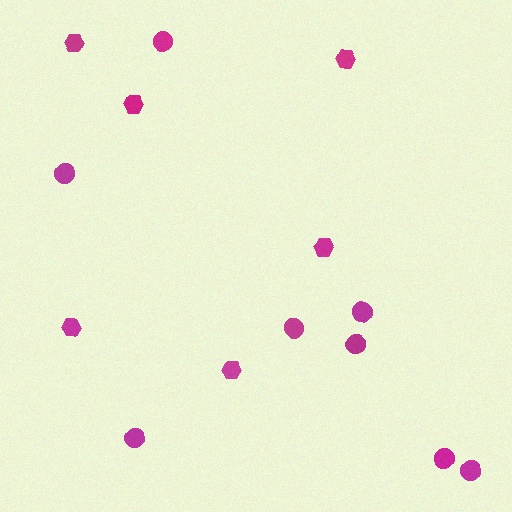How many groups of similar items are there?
There are 2 groups: one group of circles (8) and one group of hexagons (6).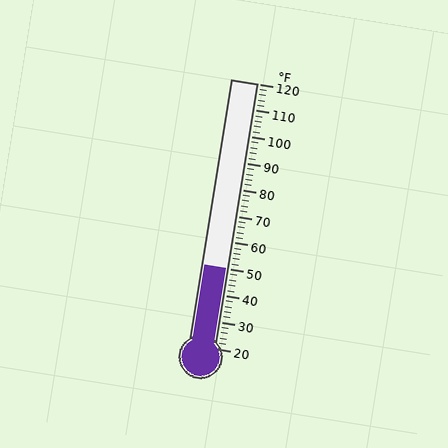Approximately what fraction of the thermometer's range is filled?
The thermometer is filled to approximately 30% of its range.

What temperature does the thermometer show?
The thermometer shows approximately 50°F.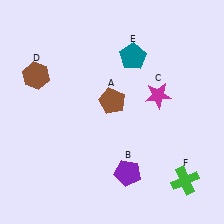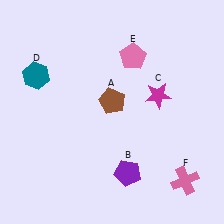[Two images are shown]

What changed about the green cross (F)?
In Image 1, F is green. In Image 2, it changed to pink.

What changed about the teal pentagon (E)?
In Image 1, E is teal. In Image 2, it changed to pink.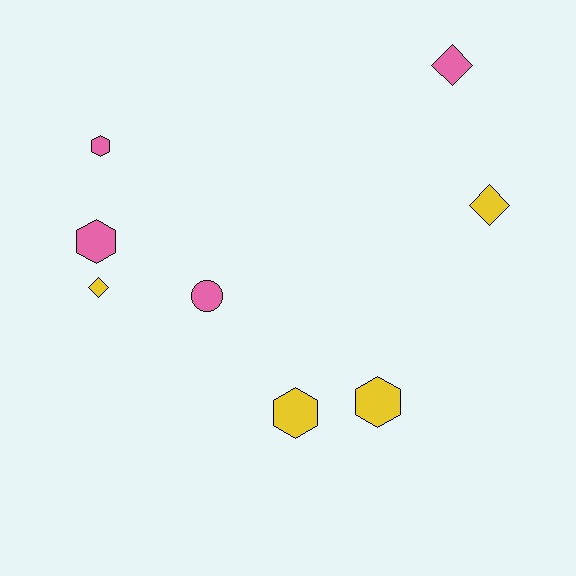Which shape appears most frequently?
Hexagon, with 4 objects.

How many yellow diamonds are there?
There are 2 yellow diamonds.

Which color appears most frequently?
Yellow, with 4 objects.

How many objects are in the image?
There are 8 objects.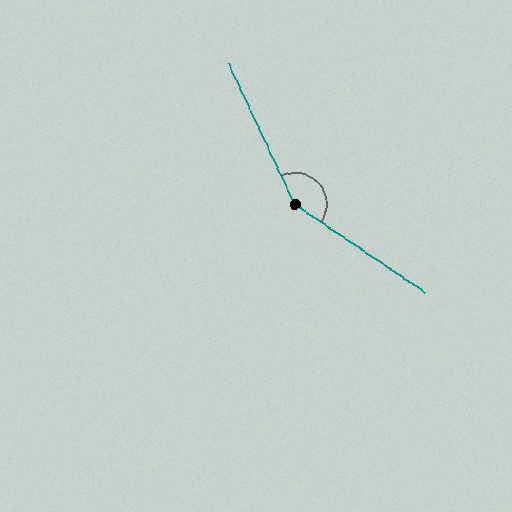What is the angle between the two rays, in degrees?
Approximately 149 degrees.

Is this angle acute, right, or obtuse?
It is obtuse.